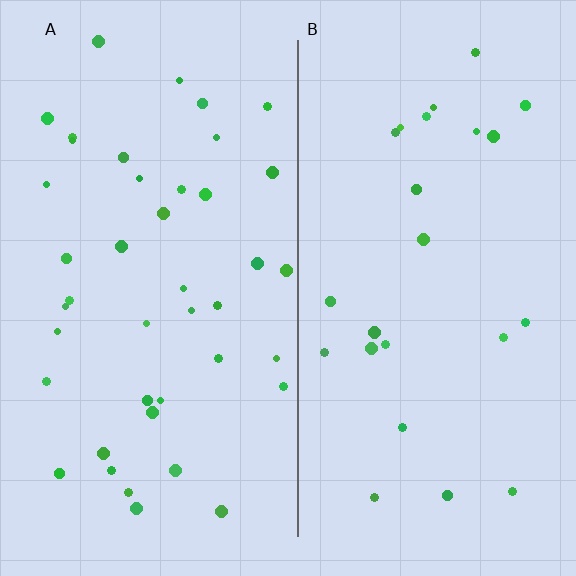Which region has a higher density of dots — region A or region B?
A (the left).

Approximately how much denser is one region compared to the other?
Approximately 1.8× — region A over region B.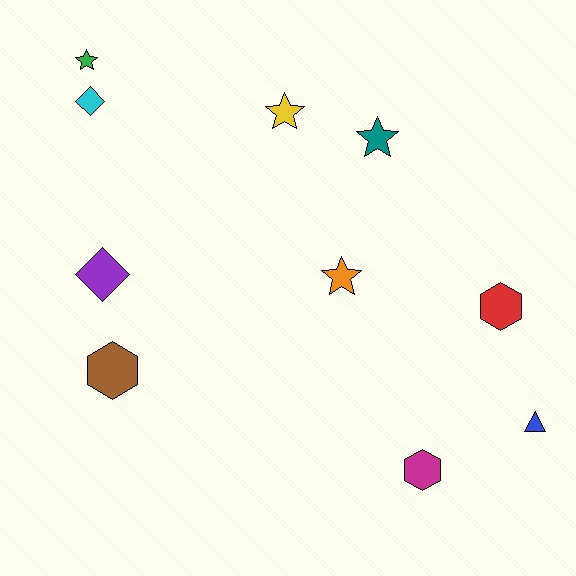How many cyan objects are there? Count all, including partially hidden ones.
There is 1 cyan object.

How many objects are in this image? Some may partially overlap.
There are 10 objects.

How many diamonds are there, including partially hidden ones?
There are 2 diamonds.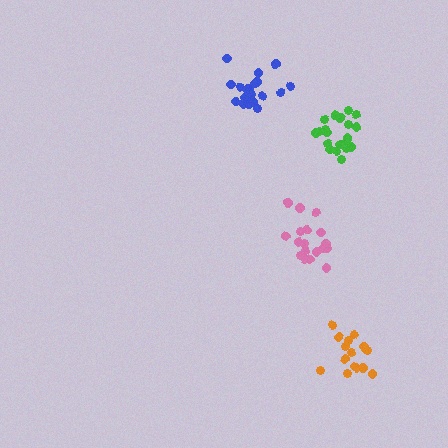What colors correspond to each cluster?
The clusters are colored: blue, green, pink, orange.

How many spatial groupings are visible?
There are 4 spatial groupings.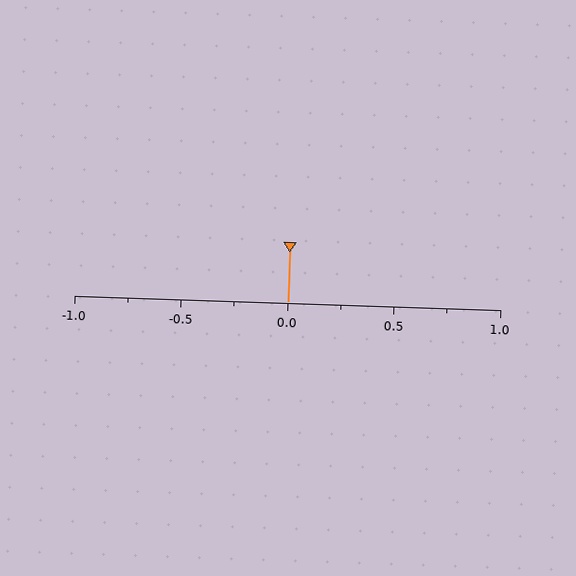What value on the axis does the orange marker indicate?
The marker indicates approximately 0.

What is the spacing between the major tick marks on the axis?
The major ticks are spaced 0.5 apart.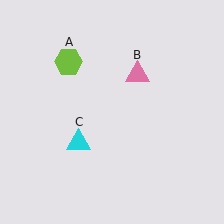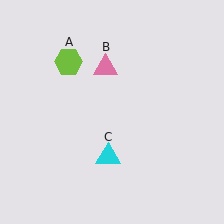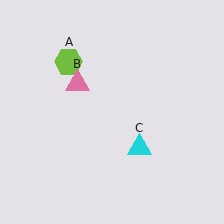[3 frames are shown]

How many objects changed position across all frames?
2 objects changed position: pink triangle (object B), cyan triangle (object C).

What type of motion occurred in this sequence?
The pink triangle (object B), cyan triangle (object C) rotated counterclockwise around the center of the scene.